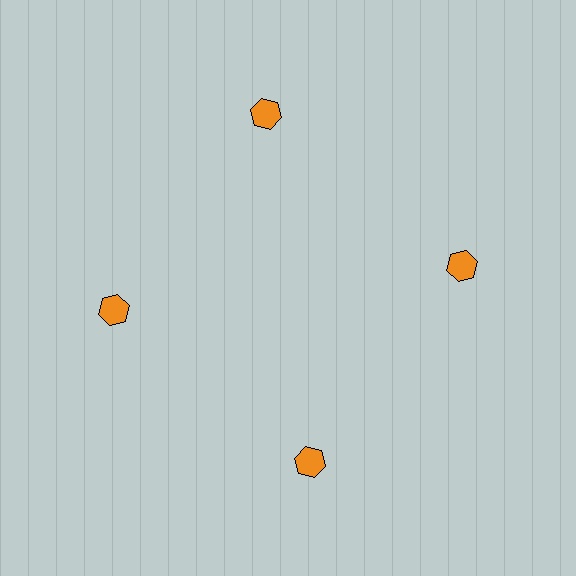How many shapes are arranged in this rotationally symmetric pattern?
There are 4 shapes, arranged in 4 groups of 1.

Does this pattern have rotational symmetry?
Yes, this pattern has 4-fold rotational symmetry. It looks the same after rotating 90 degrees around the center.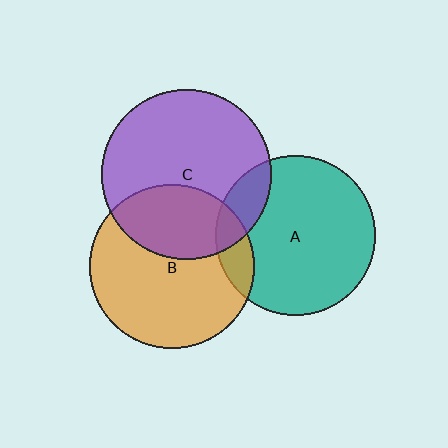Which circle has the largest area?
Circle C (purple).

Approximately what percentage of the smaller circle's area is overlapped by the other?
Approximately 15%.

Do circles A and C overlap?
Yes.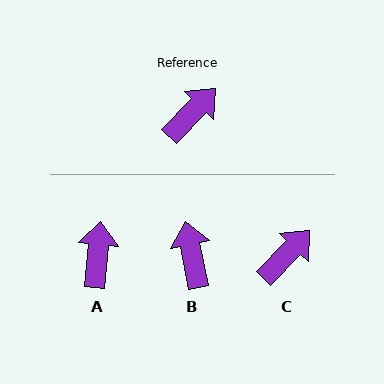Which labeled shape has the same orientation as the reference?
C.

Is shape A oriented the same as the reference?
No, it is off by about 38 degrees.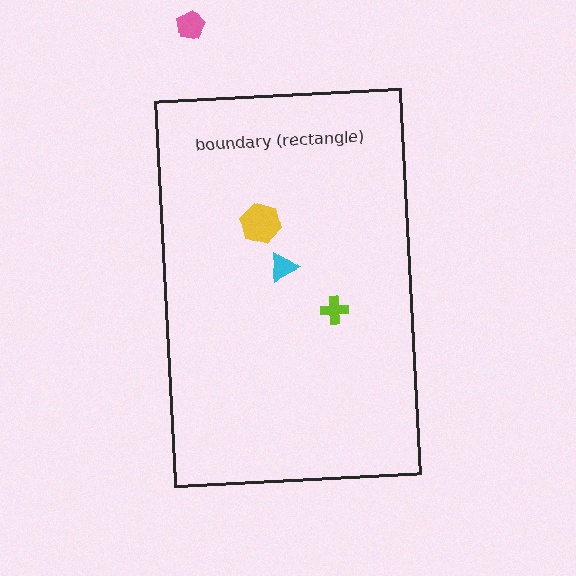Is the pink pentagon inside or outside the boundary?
Outside.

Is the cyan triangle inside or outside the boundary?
Inside.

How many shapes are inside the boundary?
3 inside, 1 outside.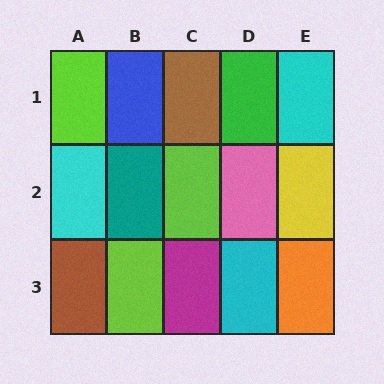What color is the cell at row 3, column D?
Cyan.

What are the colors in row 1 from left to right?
Lime, blue, brown, green, cyan.